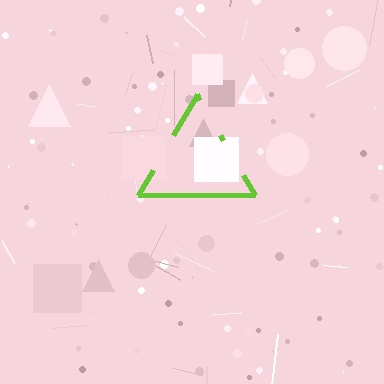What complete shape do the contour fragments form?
The contour fragments form a triangle.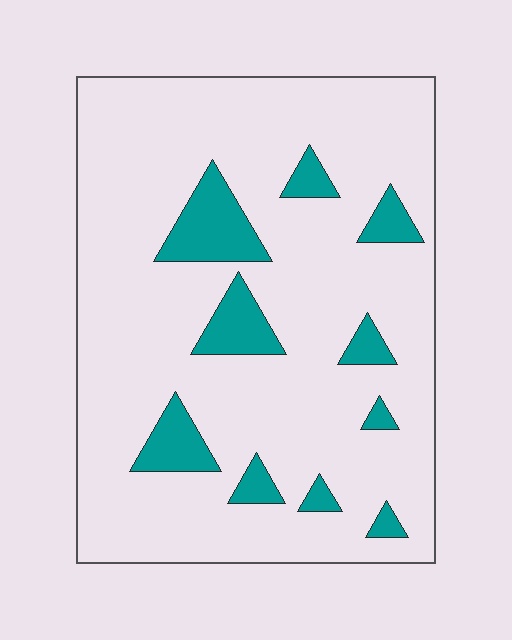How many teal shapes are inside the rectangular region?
10.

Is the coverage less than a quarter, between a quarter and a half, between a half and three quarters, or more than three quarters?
Less than a quarter.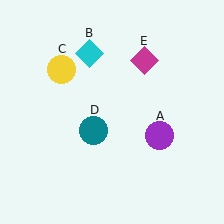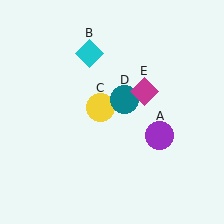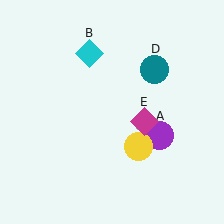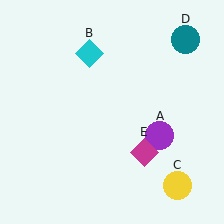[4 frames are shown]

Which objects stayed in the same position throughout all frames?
Purple circle (object A) and cyan diamond (object B) remained stationary.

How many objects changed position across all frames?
3 objects changed position: yellow circle (object C), teal circle (object D), magenta diamond (object E).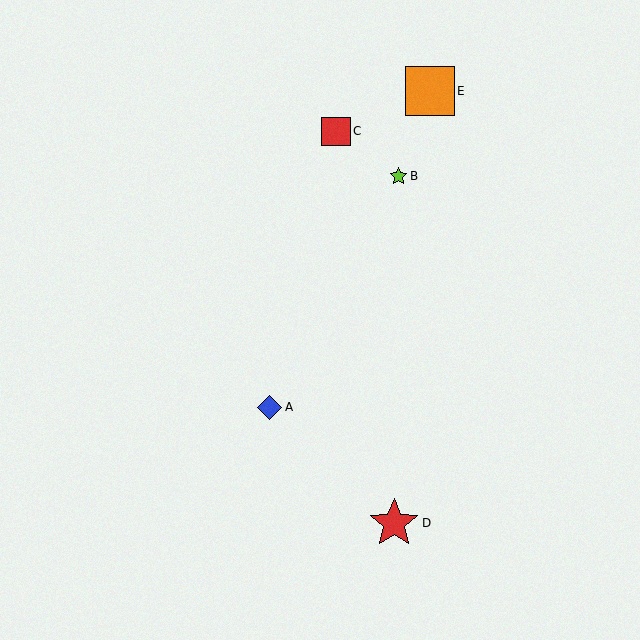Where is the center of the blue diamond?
The center of the blue diamond is at (270, 407).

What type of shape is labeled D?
Shape D is a red star.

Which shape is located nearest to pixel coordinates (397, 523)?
The red star (labeled D) at (394, 523) is nearest to that location.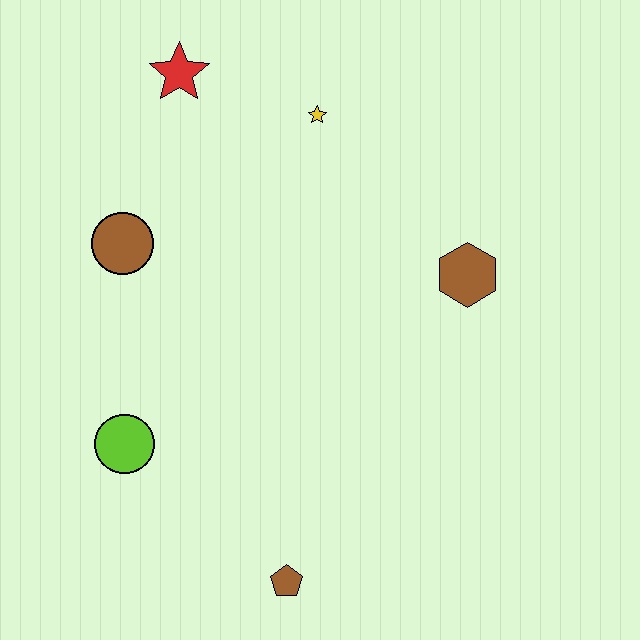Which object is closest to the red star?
The yellow star is closest to the red star.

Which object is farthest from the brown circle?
The brown pentagon is farthest from the brown circle.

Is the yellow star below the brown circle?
No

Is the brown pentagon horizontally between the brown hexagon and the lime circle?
Yes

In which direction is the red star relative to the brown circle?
The red star is above the brown circle.